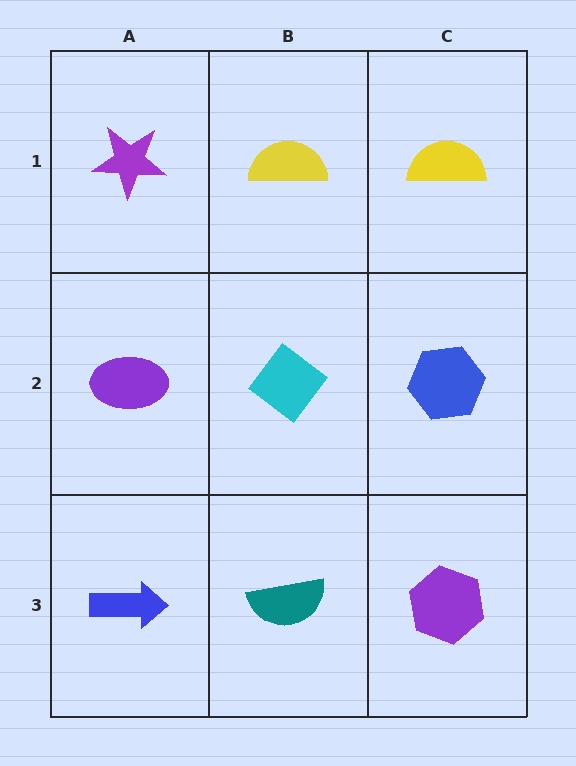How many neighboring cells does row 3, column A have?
2.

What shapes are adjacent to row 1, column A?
A purple ellipse (row 2, column A), a yellow semicircle (row 1, column B).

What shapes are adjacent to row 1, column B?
A cyan diamond (row 2, column B), a purple star (row 1, column A), a yellow semicircle (row 1, column C).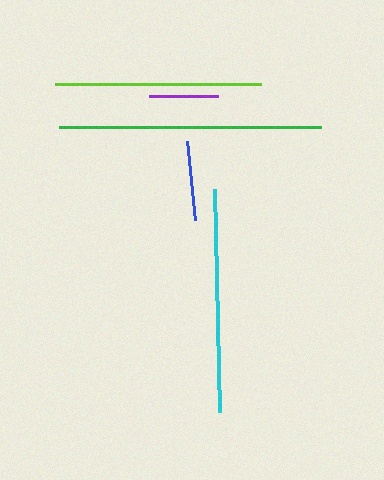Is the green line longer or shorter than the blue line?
The green line is longer than the blue line.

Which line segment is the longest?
The green line is the longest at approximately 262 pixels.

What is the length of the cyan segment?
The cyan segment is approximately 223 pixels long.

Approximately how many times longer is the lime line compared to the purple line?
The lime line is approximately 3.0 times the length of the purple line.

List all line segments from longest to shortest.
From longest to shortest: green, cyan, lime, blue, purple.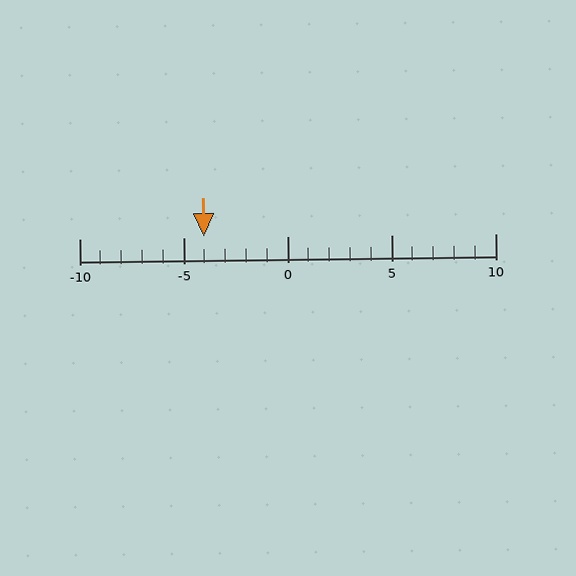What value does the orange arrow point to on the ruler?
The orange arrow points to approximately -4.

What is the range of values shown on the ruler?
The ruler shows values from -10 to 10.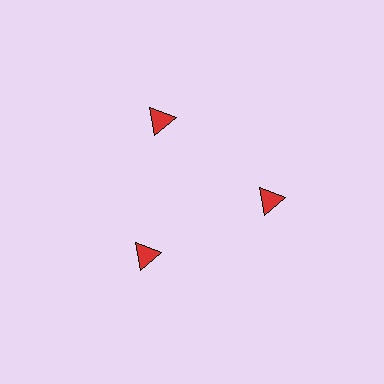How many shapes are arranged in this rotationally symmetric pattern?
There are 3 shapes, arranged in 3 groups of 1.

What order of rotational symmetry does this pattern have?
This pattern has 3-fold rotational symmetry.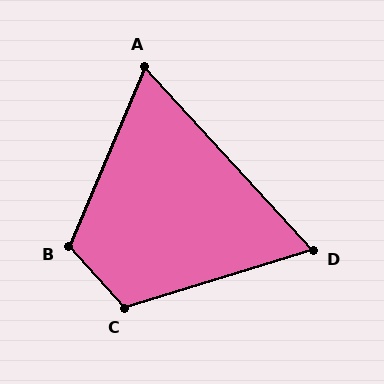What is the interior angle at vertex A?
Approximately 65 degrees (acute).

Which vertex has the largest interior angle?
B, at approximately 115 degrees.